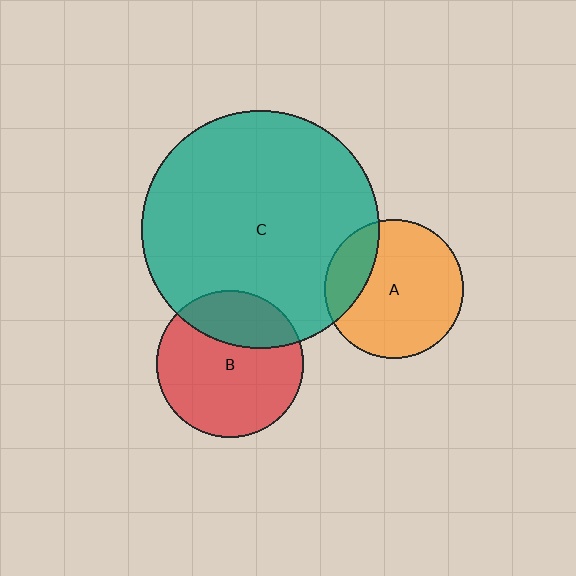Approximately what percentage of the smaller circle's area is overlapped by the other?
Approximately 20%.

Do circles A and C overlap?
Yes.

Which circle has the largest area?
Circle C (teal).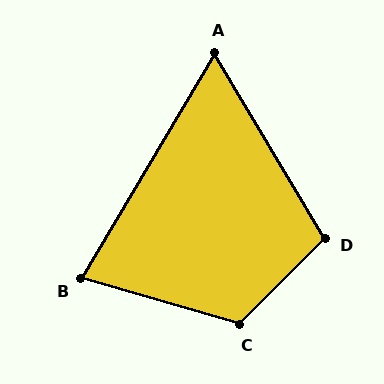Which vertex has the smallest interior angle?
A, at approximately 61 degrees.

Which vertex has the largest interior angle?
C, at approximately 119 degrees.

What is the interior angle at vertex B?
Approximately 76 degrees (acute).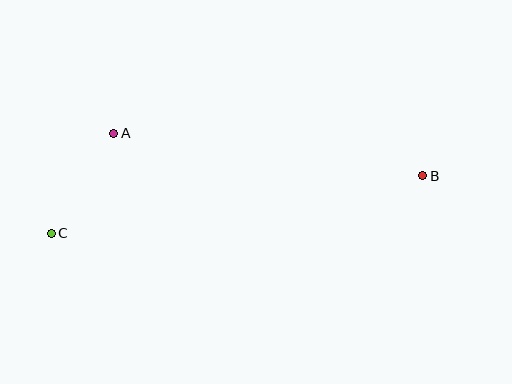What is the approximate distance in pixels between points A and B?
The distance between A and B is approximately 312 pixels.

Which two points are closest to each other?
Points A and C are closest to each other.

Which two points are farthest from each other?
Points B and C are farthest from each other.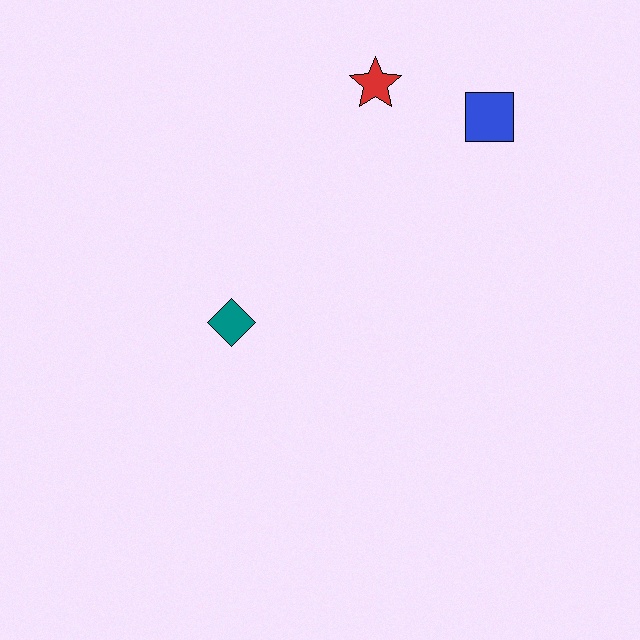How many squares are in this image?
There is 1 square.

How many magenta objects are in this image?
There are no magenta objects.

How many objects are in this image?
There are 3 objects.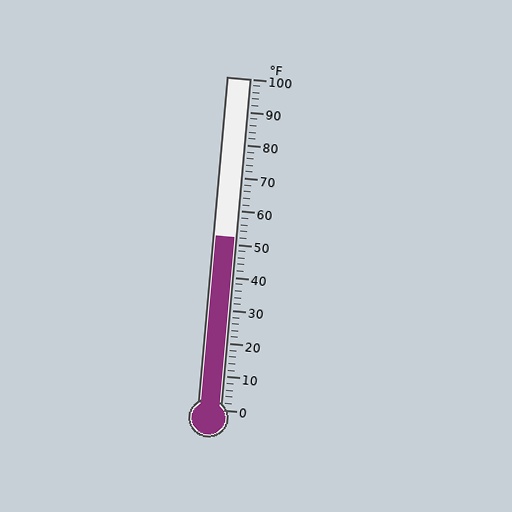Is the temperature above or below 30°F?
The temperature is above 30°F.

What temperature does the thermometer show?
The thermometer shows approximately 52°F.